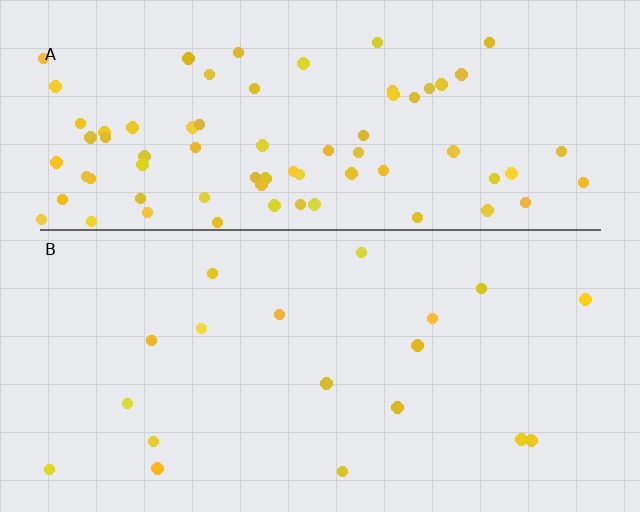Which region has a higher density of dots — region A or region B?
A (the top).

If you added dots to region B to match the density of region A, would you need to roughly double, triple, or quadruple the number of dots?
Approximately quadruple.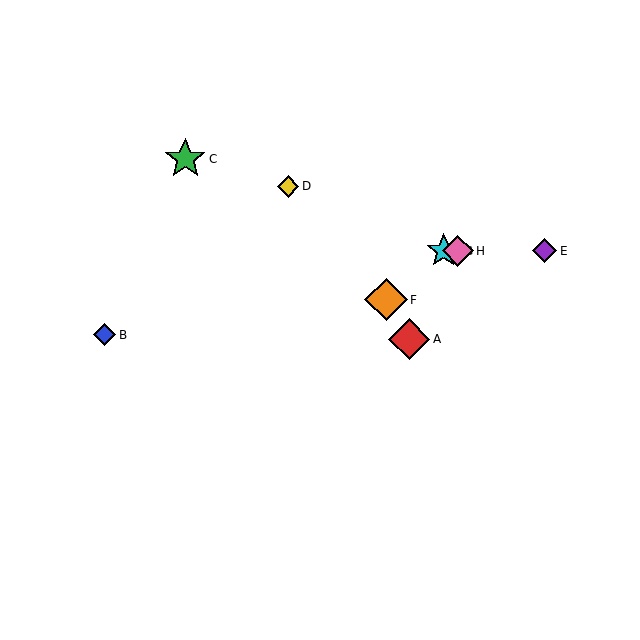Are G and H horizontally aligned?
Yes, both are at y≈251.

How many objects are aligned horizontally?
3 objects (E, G, H) are aligned horizontally.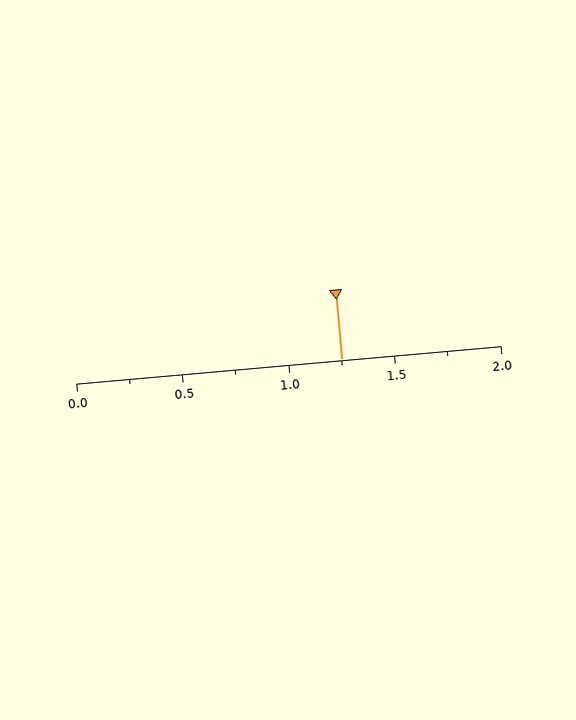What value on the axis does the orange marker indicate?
The marker indicates approximately 1.25.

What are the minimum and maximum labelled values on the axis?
The axis runs from 0.0 to 2.0.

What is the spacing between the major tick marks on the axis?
The major ticks are spaced 0.5 apart.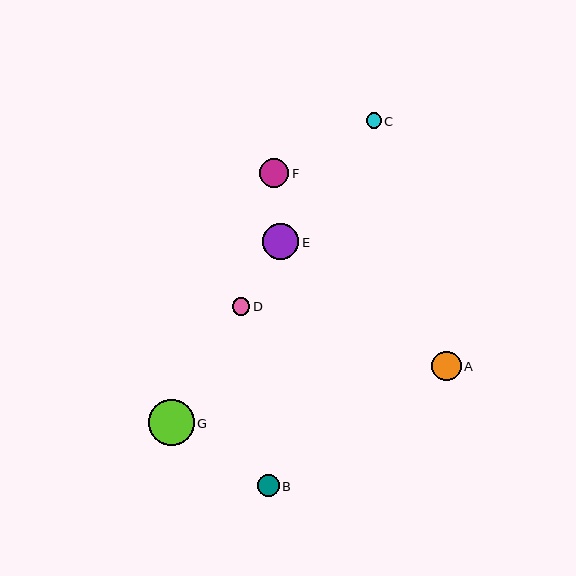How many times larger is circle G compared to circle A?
Circle G is approximately 1.5 times the size of circle A.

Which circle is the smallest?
Circle C is the smallest with a size of approximately 15 pixels.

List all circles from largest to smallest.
From largest to smallest: G, E, A, F, B, D, C.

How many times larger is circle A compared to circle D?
Circle A is approximately 1.7 times the size of circle D.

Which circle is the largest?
Circle G is the largest with a size of approximately 45 pixels.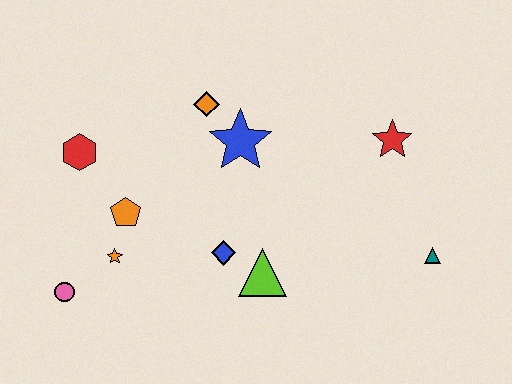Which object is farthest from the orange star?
The teal triangle is farthest from the orange star.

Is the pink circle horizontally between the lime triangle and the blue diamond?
No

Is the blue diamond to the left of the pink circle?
No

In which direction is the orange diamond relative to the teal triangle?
The orange diamond is to the left of the teal triangle.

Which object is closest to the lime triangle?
The blue diamond is closest to the lime triangle.